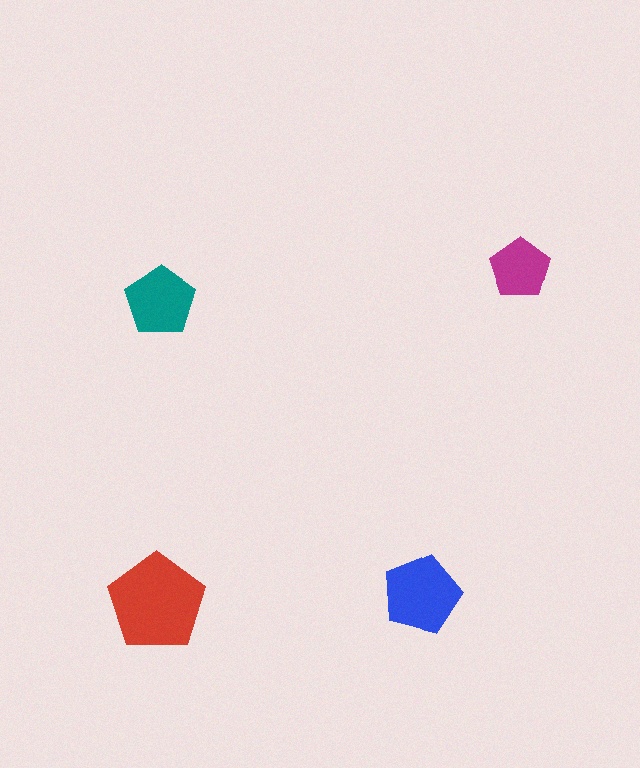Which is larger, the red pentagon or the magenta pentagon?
The red one.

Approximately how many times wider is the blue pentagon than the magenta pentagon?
About 1.5 times wider.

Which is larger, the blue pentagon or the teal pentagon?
The blue one.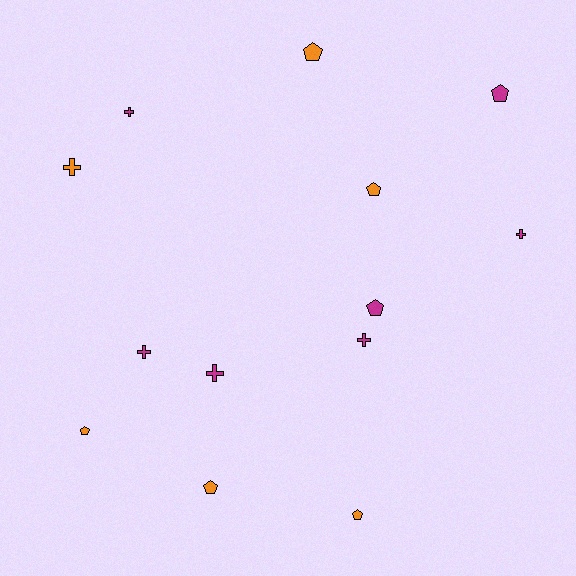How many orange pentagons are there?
There are 5 orange pentagons.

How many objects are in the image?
There are 13 objects.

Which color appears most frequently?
Magenta, with 7 objects.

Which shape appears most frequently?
Pentagon, with 7 objects.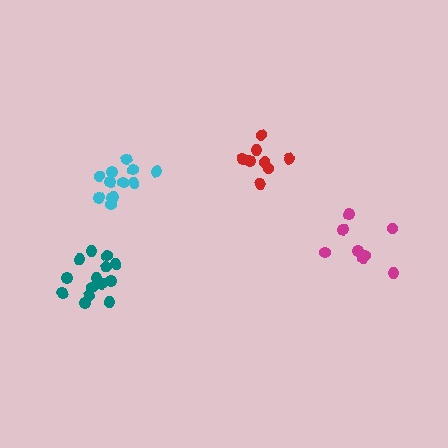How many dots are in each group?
Group 1: 14 dots, Group 2: 12 dots, Group 3: 8 dots, Group 4: 8 dots (42 total).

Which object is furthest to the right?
The magenta cluster is rightmost.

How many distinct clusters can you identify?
There are 4 distinct clusters.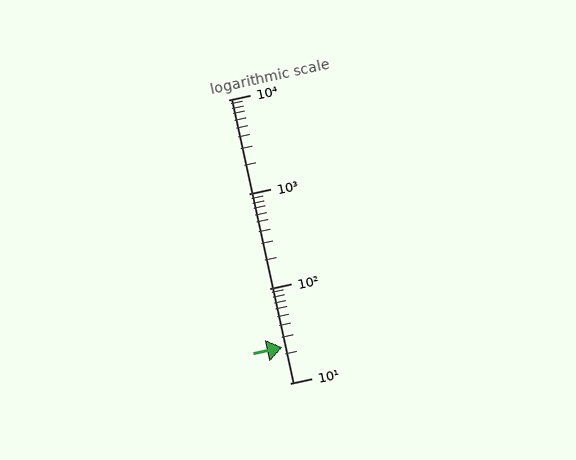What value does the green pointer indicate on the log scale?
The pointer indicates approximately 24.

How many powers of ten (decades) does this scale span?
The scale spans 3 decades, from 10 to 10000.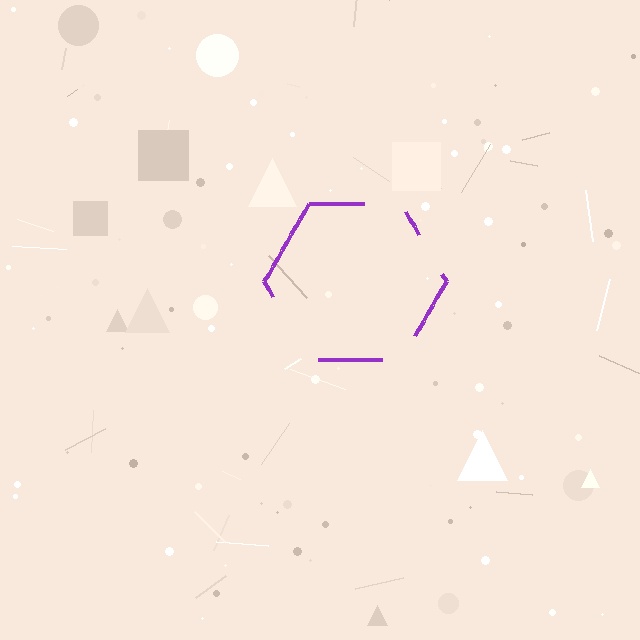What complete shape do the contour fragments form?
The contour fragments form a hexagon.